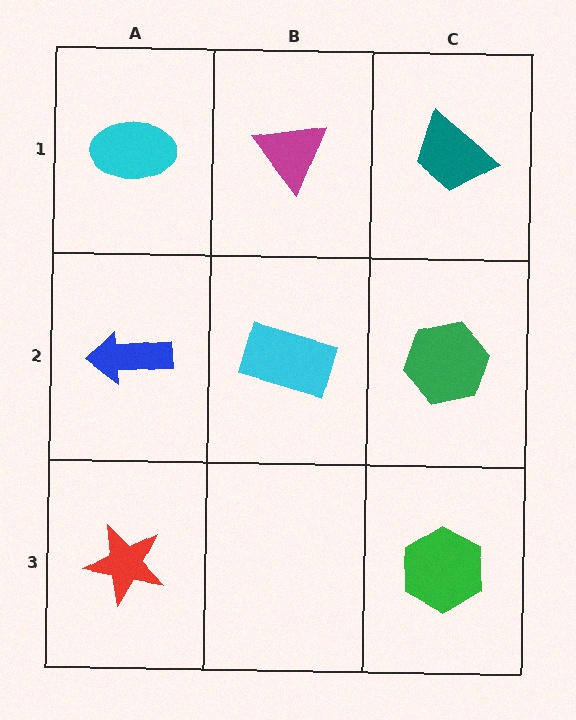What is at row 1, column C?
A teal trapezoid.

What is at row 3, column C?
A green hexagon.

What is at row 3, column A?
A red star.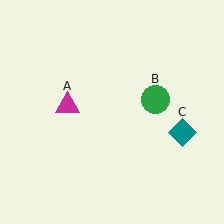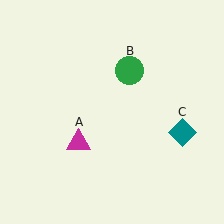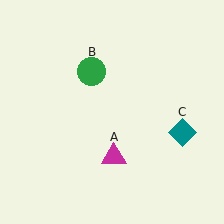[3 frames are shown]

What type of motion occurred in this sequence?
The magenta triangle (object A), green circle (object B) rotated counterclockwise around the center of the scene.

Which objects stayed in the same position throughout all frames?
Teal diamond (object C) remained stationary.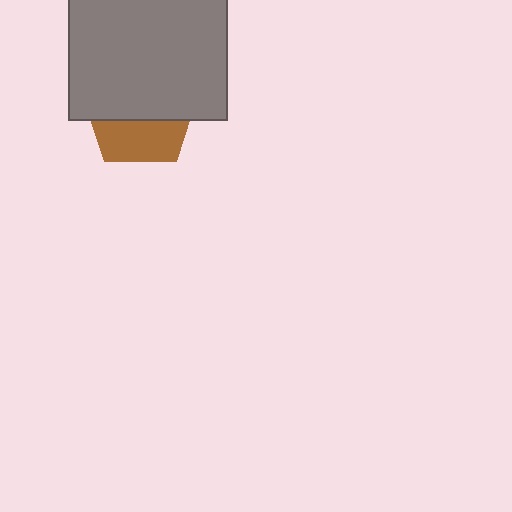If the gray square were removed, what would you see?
You would see the complete brown pentagon.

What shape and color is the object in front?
The object in front is a gray square.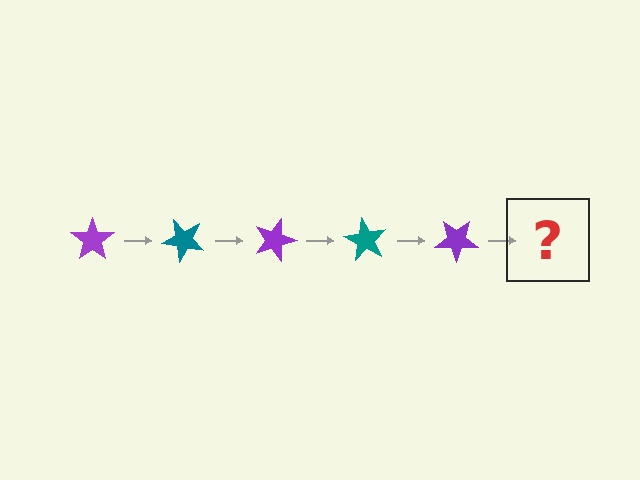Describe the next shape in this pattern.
It should be a teal star, rotated 225 degrees from the start.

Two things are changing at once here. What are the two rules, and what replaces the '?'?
The two rules are that it rotates 45 degrees each step and the color cycles through purple and teal. The '?' should be a teal star, rotated 225 degrees from the start.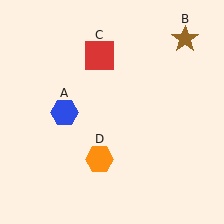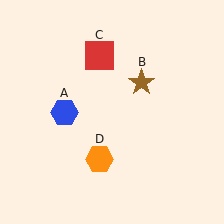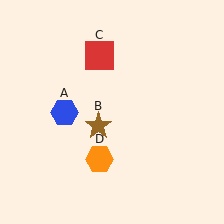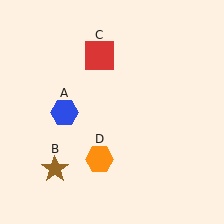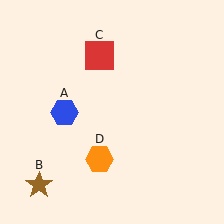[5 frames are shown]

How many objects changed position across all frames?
1 object changed position: brown star (object B).